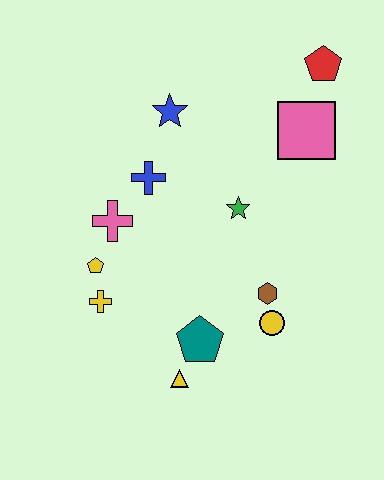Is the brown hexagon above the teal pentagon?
Yes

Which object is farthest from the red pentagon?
The yellow triangle is farthest from the red pentagon.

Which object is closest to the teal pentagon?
The yellow triangle is closest to the teal pentagon.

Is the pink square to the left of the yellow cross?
No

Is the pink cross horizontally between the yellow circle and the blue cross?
No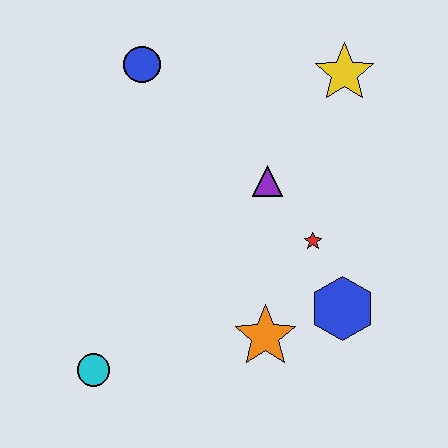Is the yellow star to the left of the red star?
No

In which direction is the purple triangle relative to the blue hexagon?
The purple triangle is above the blue hexagon.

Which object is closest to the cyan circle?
The orange star is closest to the cyan circle.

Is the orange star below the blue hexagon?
Yes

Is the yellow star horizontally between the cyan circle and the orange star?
No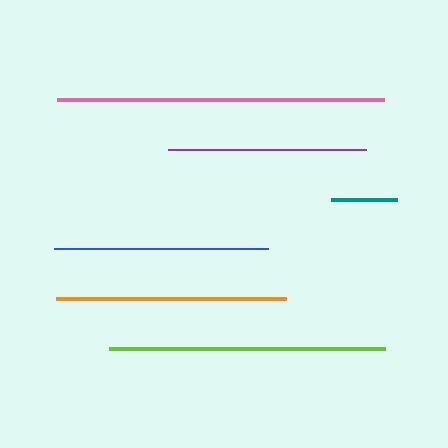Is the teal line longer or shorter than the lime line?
The lime line is longer than the teal line.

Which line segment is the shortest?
The teal line is the shortest at approximately 66 pixels.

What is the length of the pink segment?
The pink segment is approximately 327 pixels long.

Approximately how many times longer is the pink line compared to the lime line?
The pink line is approximately 1.2 times the length of the lime line.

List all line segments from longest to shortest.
From longest to shortest: pink, lime, orange, blue, purple, teal.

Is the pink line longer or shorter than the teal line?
The pink line is longer than the teal line.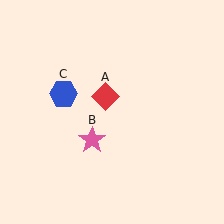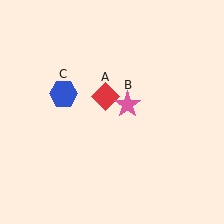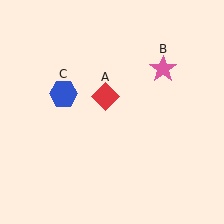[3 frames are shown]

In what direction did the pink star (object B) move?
The pink star (object B) moved up and to the right.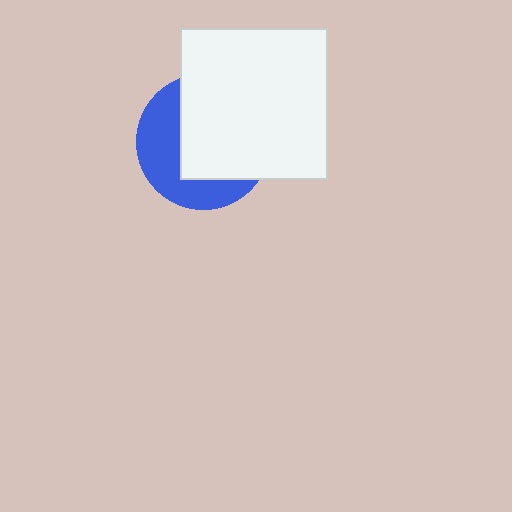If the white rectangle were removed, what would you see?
You would see the complete blue circle.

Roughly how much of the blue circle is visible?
A small part of it is visible (roughly 41%).